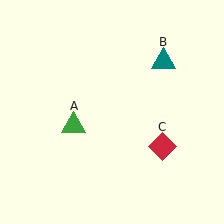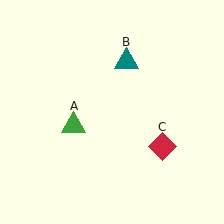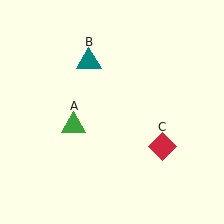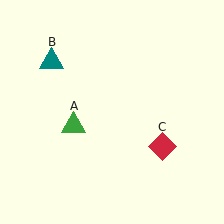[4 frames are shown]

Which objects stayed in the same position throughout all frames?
Green triangle (object A) and red diamond (object C) remained stationary.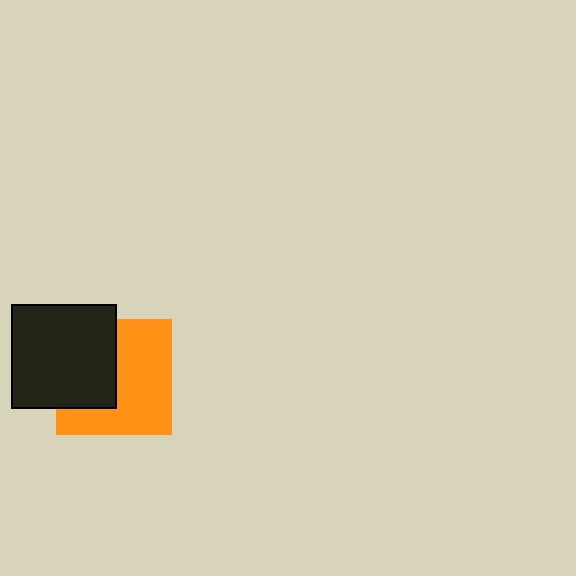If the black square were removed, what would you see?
You would see the complete orange square.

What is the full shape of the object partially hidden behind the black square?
The partially hidden object is an orange square.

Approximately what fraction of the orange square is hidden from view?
Roughly 41% of the orange square is hidden behind the black square.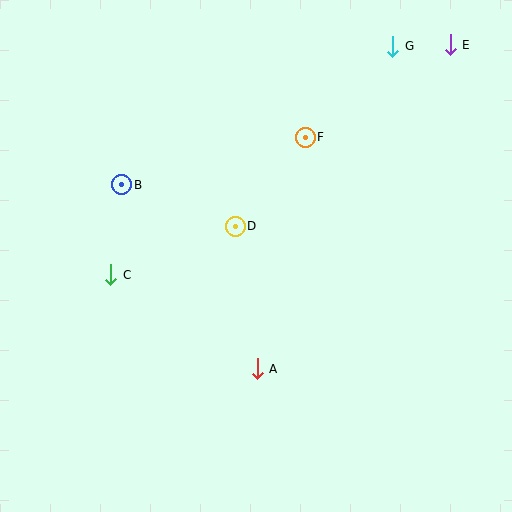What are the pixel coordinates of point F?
Point F is at (305, 137).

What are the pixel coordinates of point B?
Point B is at (122, 185).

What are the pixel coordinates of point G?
Point G is at (393, 46).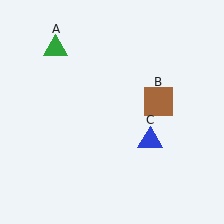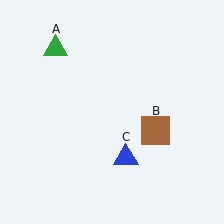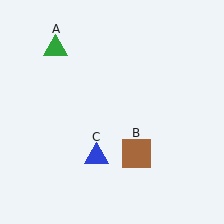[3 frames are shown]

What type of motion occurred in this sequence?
The brown square (object B), blue triangle (object C) rotated clockwise around the center of the scene.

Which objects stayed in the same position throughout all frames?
Green triangle (object A) remained stationary.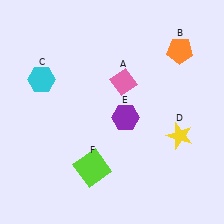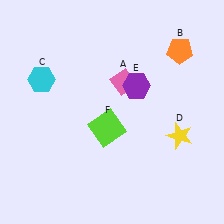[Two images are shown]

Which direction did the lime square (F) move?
The lime square (F) moved up.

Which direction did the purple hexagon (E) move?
The purple hexagon (E) moved up.